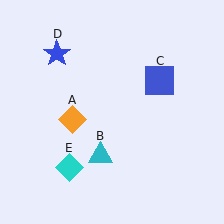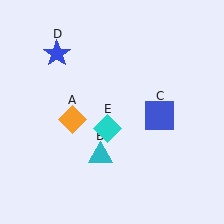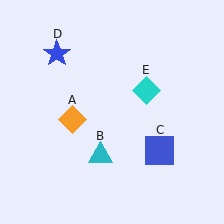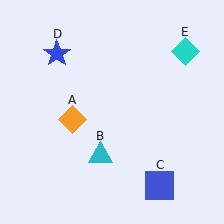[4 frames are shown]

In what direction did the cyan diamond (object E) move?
The cyan diamond (object E) moved up and to the right.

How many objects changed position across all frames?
2 objects changed position: blue square (object C), cyan diamond (object E).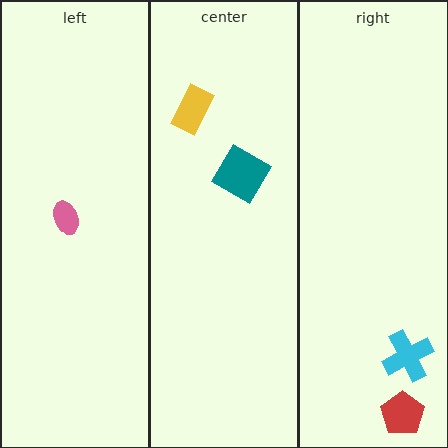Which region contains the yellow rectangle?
The center region.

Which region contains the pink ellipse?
The left region.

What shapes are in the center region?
The yellow rectangle, the teal diamond.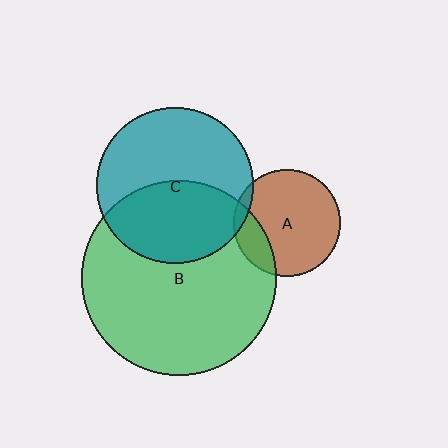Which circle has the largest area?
Circle B (green).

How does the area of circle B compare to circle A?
Approximately 3.3 times.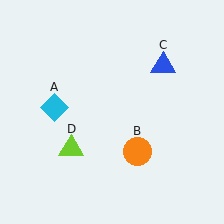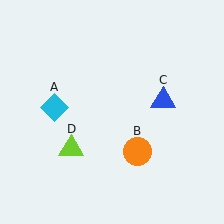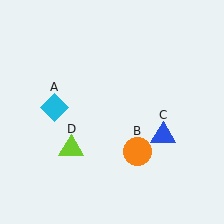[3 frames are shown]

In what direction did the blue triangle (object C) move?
The blue triangle (object C) moved down.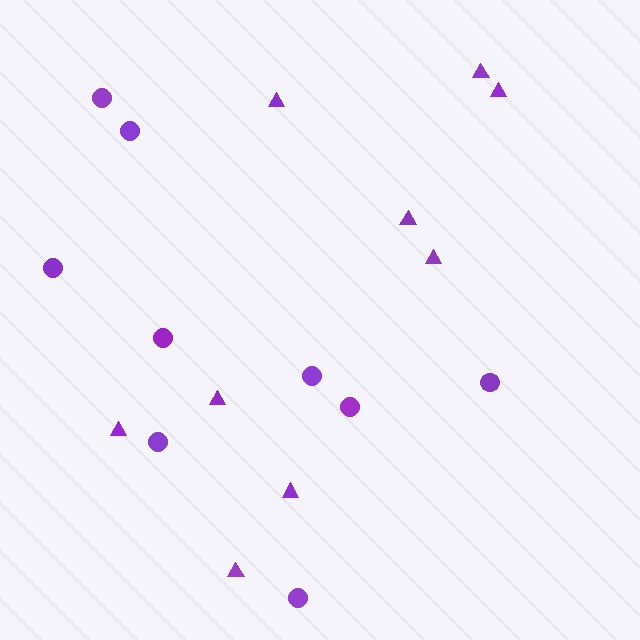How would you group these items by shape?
There are 2 groups: one group of circles (9) and one group of triangles (9).